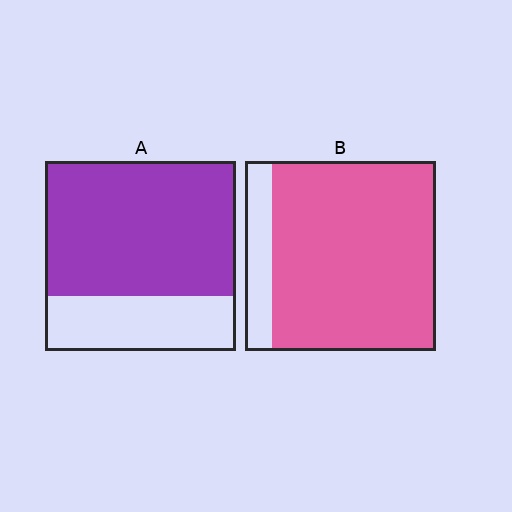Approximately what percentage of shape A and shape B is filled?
A is approximately 70% and B is approximately 85%.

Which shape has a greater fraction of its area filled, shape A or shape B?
Shape B.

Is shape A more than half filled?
Yes.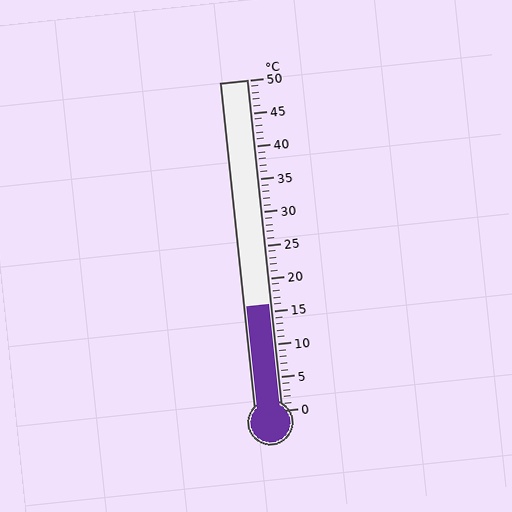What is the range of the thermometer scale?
The thermometer scale ranges from 0°C to 50°C.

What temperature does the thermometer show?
The thermometer shows approximately 16°C.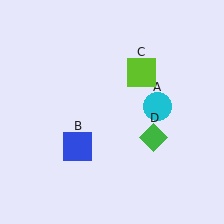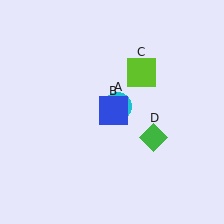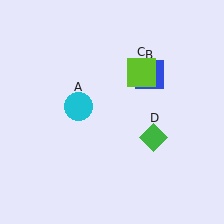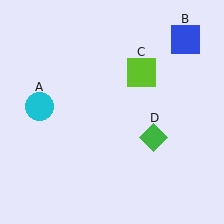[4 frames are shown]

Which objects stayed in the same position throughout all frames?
Lime square (object C) and green diamond (object D) remained stationary.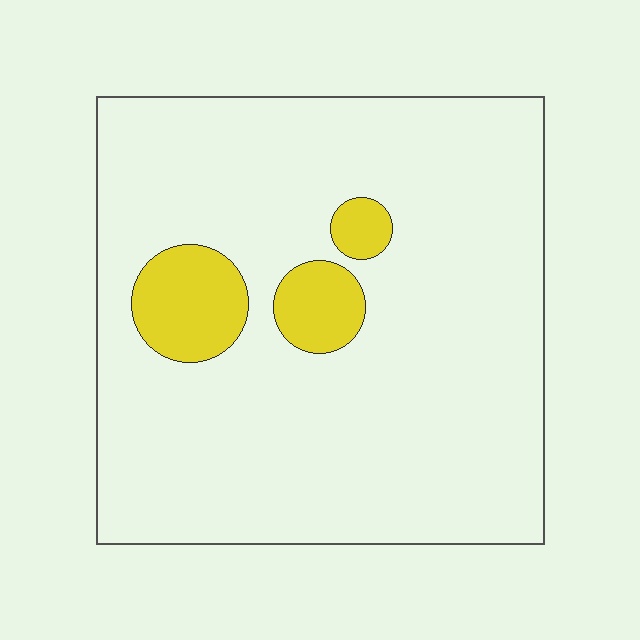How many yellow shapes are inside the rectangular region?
3.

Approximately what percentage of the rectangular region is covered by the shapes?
Approximately 10%.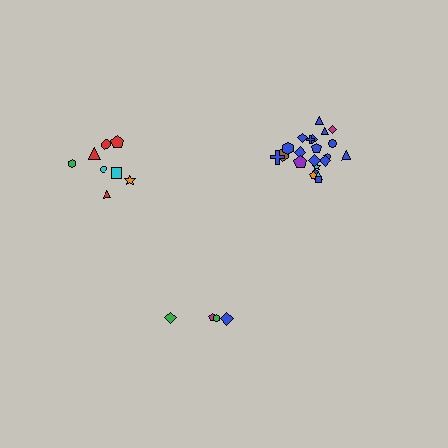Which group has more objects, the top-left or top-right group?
The top-right group.